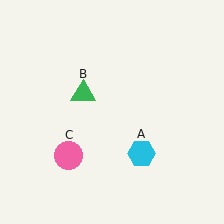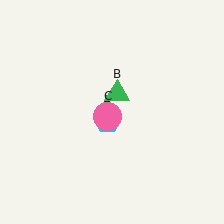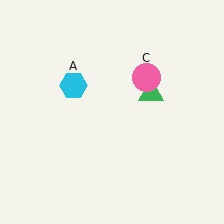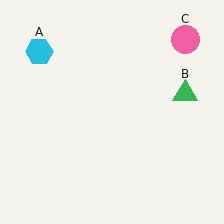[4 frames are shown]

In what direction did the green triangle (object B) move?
The green triangle (object B) moved right.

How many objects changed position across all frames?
3 objects changed position: cyan hexagon (object A), green triangle (object B), pink circle (object C).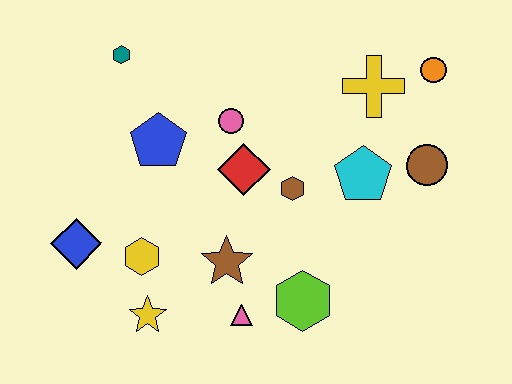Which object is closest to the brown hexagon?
The red diamond is closest to the brown hexagon.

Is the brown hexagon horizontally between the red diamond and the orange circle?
Yes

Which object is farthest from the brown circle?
The blue diamond is farthest from the brown circle.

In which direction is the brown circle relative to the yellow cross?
The brown circle is below the yellow cross.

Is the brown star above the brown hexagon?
No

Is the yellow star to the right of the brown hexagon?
No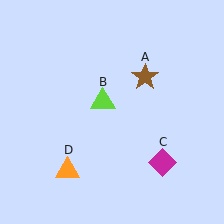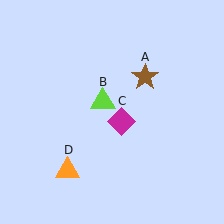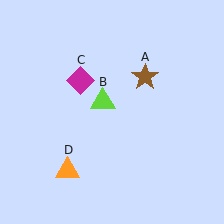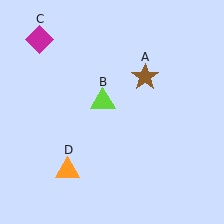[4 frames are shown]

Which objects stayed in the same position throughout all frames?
Brown star (object A) and lime triangle (object B) and orange triangle (object D) remained stationary.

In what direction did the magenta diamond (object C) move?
The magenta diamond (object C) moved up and to the left.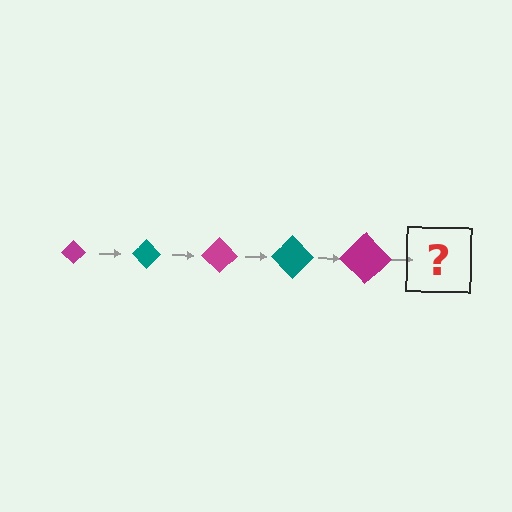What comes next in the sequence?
The next element should be a teal diamond, larger than the previous one.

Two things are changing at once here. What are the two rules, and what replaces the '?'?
The two rules are that the diamond grows larger each step and the color cycles through magenta and teal. The '?' should be a teal diamond, larger than the previous one.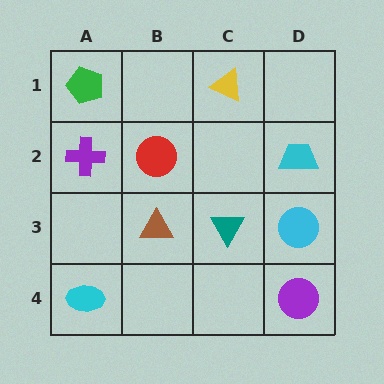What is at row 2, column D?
A cyan trapezoid.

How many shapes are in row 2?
3 shapes.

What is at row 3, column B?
A brown triangle.